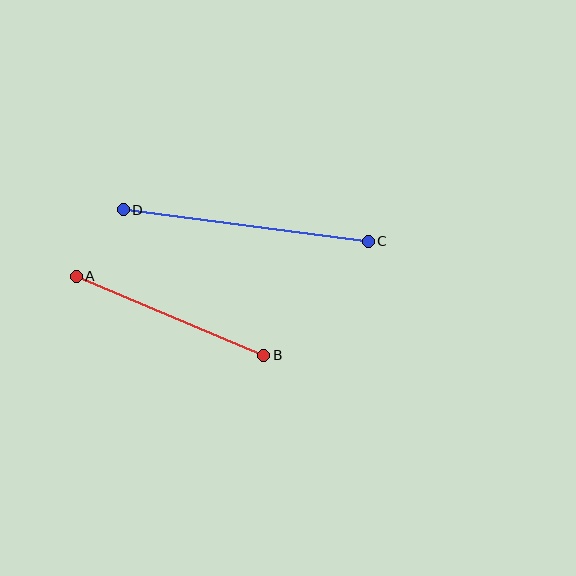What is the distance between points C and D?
The distance is approximately 247 pixels.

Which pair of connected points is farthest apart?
Points C and D are farthest apart.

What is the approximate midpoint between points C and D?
The midpoint is at approximately (246, 226) pixels.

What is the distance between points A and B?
The distance is approximately 203 pixels.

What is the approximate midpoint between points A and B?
The midpoint is at approximately (170, 316) pixels.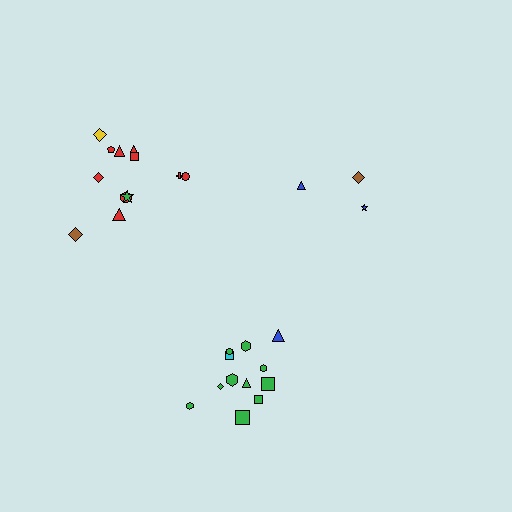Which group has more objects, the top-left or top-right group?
The top-left group.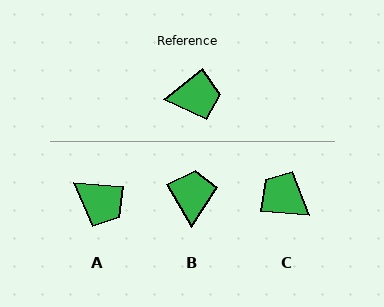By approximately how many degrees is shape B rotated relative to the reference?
Approximately 81 degrees counter-clockwise.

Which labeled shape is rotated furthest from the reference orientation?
C, about 136 degrees away.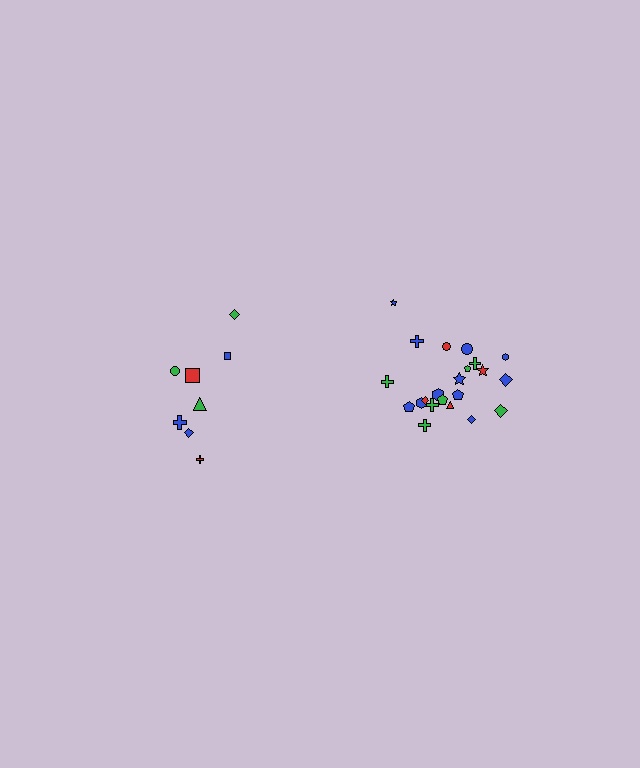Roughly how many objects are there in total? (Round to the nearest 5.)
Roughly 30 objects in total.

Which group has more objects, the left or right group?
The right group.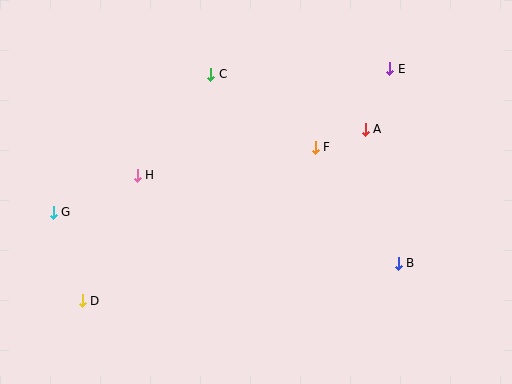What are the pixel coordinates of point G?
Point G is at (53, 212).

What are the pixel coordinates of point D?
Point D is at (82, 301).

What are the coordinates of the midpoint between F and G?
The midpoint between F and G is at (184, 180).